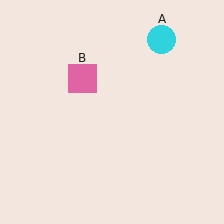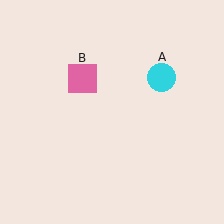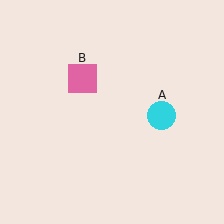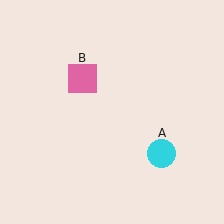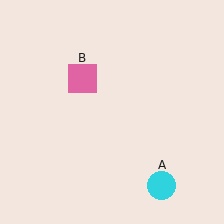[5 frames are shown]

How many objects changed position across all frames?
1 object changed position: cyan circle (object A).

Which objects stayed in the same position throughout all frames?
Pink square (object B) remained stationary.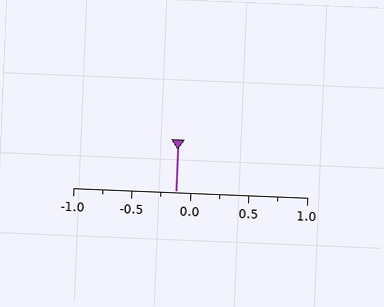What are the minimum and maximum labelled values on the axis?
The axis runs from -1.0 to 1.0.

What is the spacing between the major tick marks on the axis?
The major ticks are spaced 0.5 apart.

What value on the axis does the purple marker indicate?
The marker indicates approximately -0.12.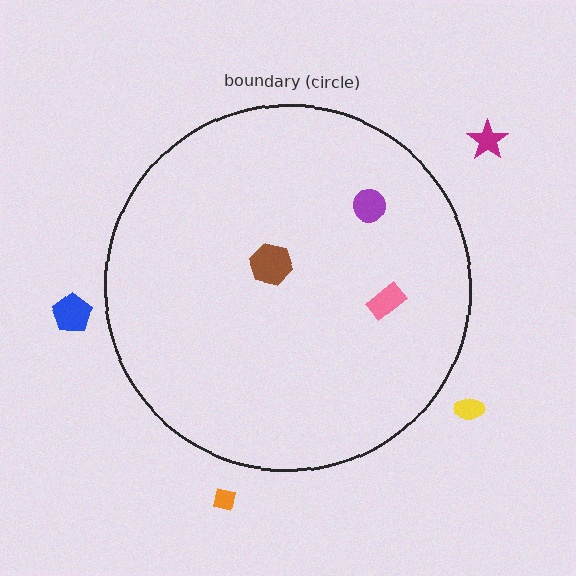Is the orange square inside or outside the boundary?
Outside.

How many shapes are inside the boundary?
3 inside, 4 outside.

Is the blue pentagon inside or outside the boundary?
Outside.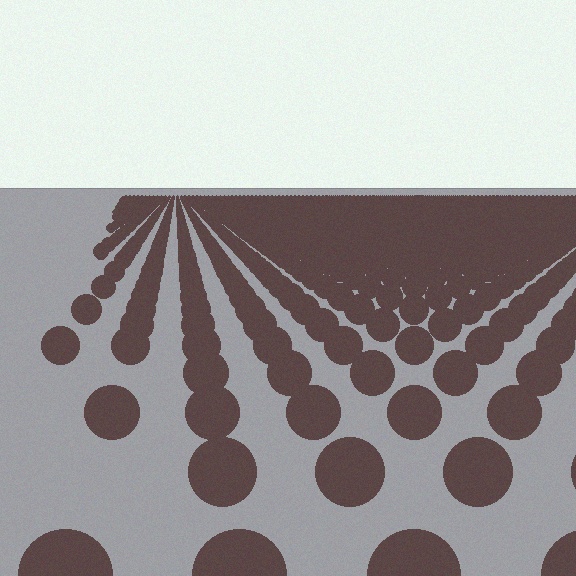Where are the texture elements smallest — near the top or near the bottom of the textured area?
Near the top.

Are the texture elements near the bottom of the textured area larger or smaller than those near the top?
Larger. Near the bottom, elements are closer to the viewer and appear at a bigger on-screen size.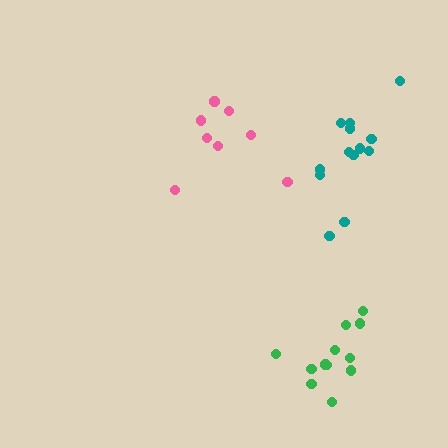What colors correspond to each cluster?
The clusters are colored: teal, pink, green.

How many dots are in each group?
Group 1: 13 dots, Group 2: 8 dots, Group 3: 12 dots (33 total).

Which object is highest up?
The pink cluster is topmost.